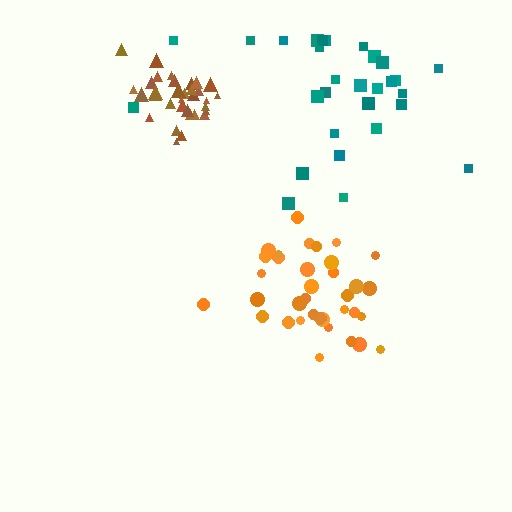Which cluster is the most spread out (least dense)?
Teal.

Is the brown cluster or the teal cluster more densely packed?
Brown.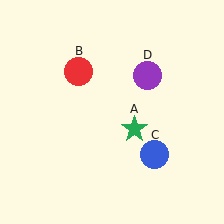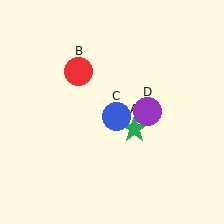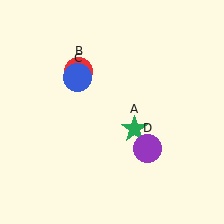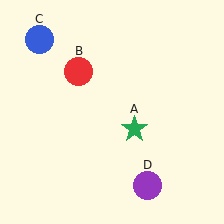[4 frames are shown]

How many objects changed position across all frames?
2 objects changed position: blue circle (object C), purple circle (object D).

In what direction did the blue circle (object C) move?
The blue circle (object C) moved up and to the left.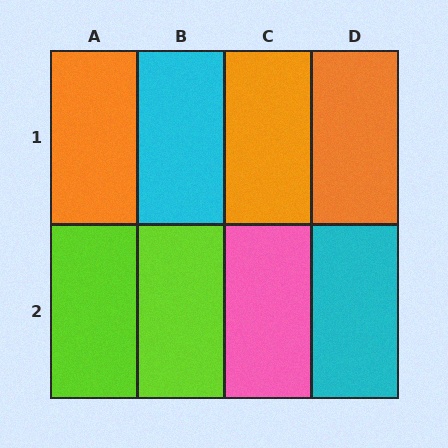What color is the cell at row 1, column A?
Orange.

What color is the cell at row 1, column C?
Orange.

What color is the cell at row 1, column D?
Orange.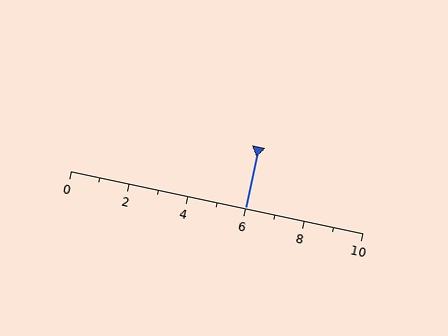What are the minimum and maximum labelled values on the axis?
The axis runs from 0 to 10.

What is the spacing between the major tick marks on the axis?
The major ticks are spaced 2 apart.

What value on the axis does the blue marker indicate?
The marker indicates approximately 6.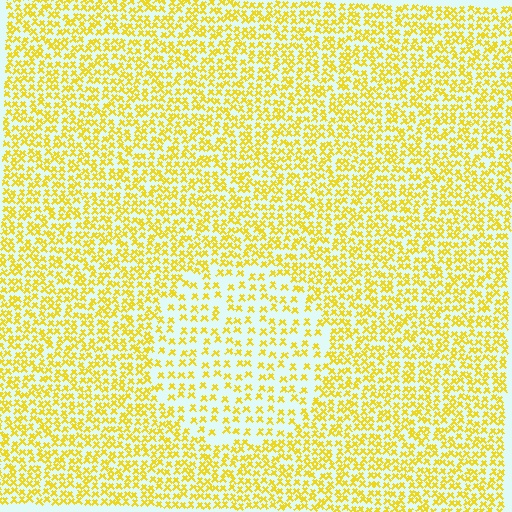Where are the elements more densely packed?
The elements are more densely packed outside the circle boundary.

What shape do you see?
I see a circle.